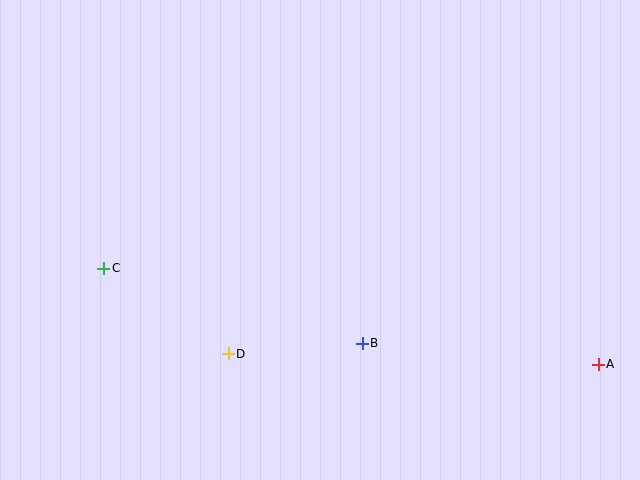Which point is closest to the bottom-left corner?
Point C is closest to the bottom-left corner.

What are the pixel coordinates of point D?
Point D is at (228, 354).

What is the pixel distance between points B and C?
The distance between B and C is 269 pixels.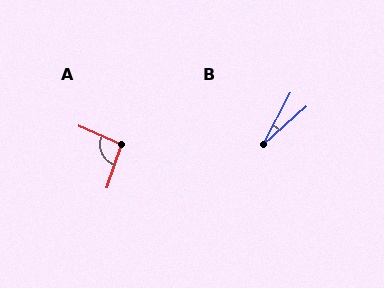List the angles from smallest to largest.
B (21°), A (95°).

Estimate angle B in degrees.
Approximately 21 degrees.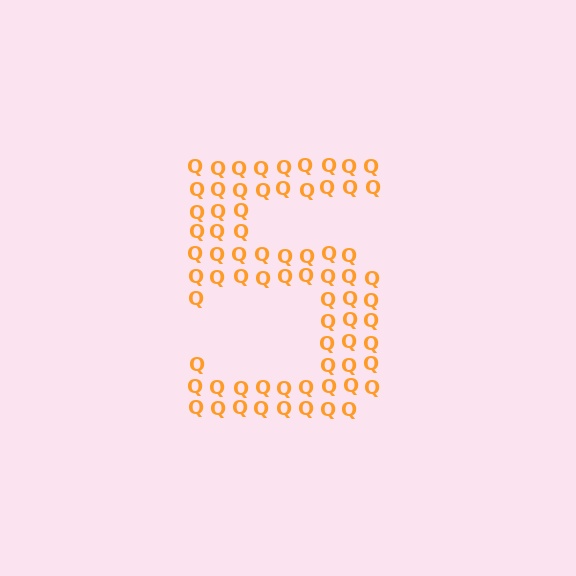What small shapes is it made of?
It is made of small letter Q's.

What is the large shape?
The large shape is the digit 5.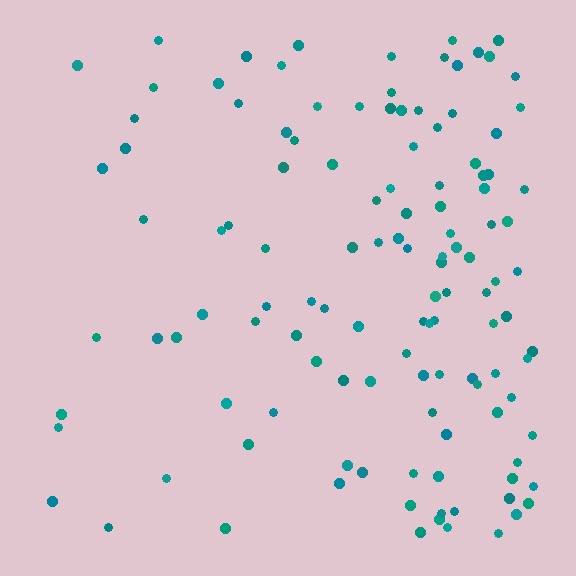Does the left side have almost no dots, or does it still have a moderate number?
Still a moderate number, just noticeably fewer than the right.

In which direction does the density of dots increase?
From left to right, with the right side densest.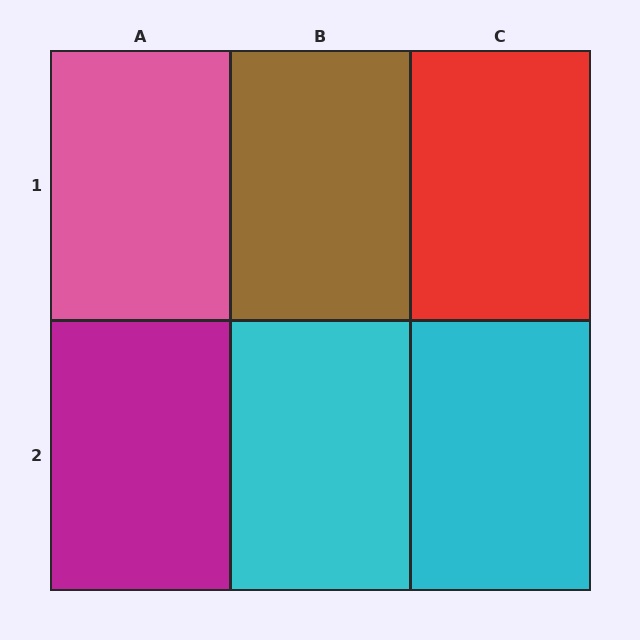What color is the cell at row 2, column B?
Cyan.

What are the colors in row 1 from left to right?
Pink, brown, red.